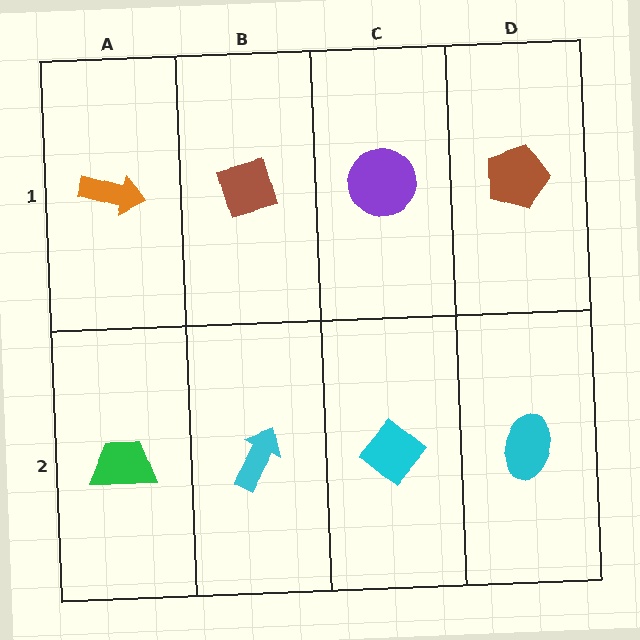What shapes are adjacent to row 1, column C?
A cyan diamond (row 2, column C), a brown diamond (row 1, column B), a brown pentagon (row 1, column D).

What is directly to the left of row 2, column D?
A cyan diamond.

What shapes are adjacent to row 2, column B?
A brown diamond (row 1, column B), a green trapezoid (row 2, column A), a cyan diamond (row 2, column C).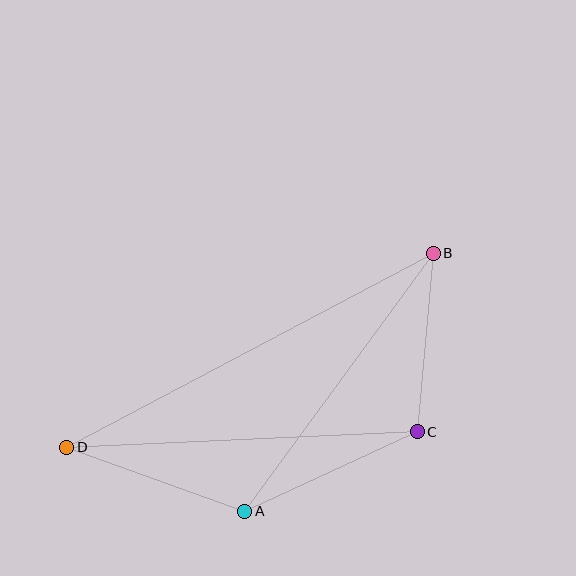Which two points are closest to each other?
Points B and C are closest to each other.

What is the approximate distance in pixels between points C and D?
The distance between C and D is approximately 351 pixels.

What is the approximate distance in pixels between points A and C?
The distance between A and C is approximately 190 pixels.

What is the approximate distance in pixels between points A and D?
The distance between A and D is approximately 189 pixels.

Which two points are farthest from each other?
Points B and D are farthest from each other.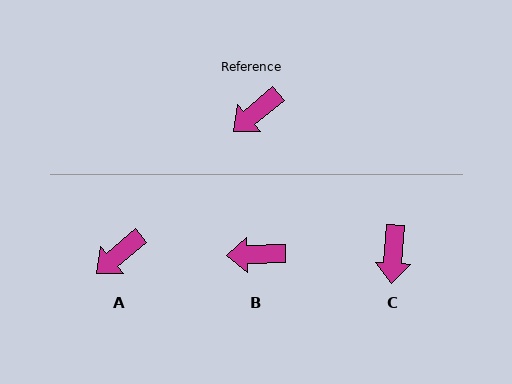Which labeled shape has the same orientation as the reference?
A.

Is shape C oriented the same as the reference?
No, it is off by about 46 degrees.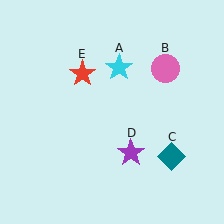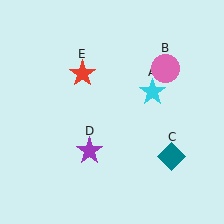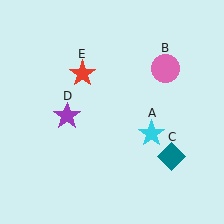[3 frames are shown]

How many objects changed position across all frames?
2 objects changed position: cyan star (object A), purple star (object D).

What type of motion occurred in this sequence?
The cyan star (object A), purple star (object D) rotated clockwise around the center of the scene.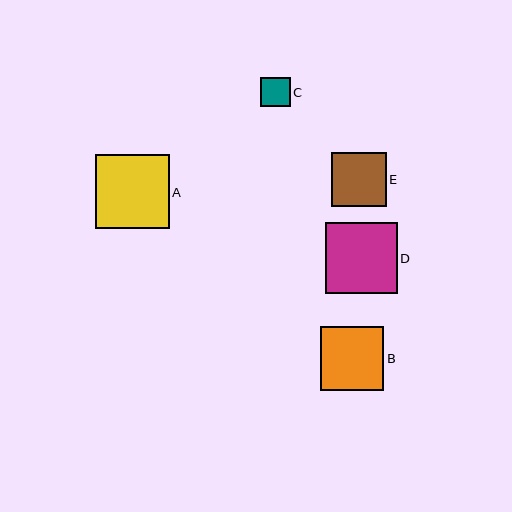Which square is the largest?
Square A is the largest with a size of approximately 74 pixels.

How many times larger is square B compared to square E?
Square B is approximately 1.2 times the size of square E.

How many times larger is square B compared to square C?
Square B is approximately 2.2 times the size of square C.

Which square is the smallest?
Square C is the smallest with a size of approximately 29 pixels.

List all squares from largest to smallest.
From largest to smallest: A, D, B, E, C.